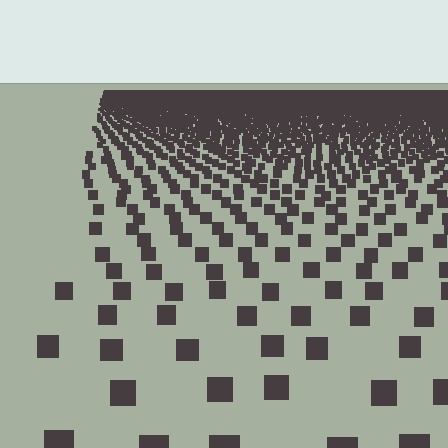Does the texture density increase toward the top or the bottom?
Density increases toward the top.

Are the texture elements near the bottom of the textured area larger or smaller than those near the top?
Larger. Near the bottom, elements are closer to the viewer and appear at a bigger on-screen size.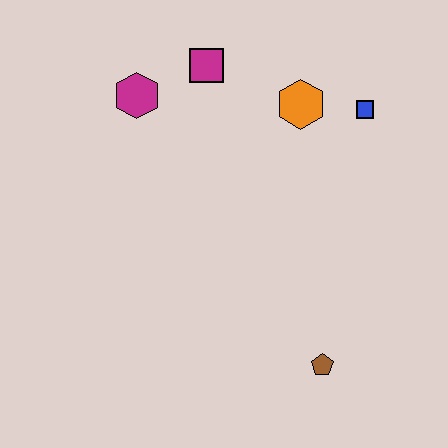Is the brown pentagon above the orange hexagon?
No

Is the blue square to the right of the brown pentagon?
Yes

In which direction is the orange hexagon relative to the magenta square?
The orange hexagon is to the right of the magenta square.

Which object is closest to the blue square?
The orange hexagon is closest to the blue square.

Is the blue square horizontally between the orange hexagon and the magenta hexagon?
No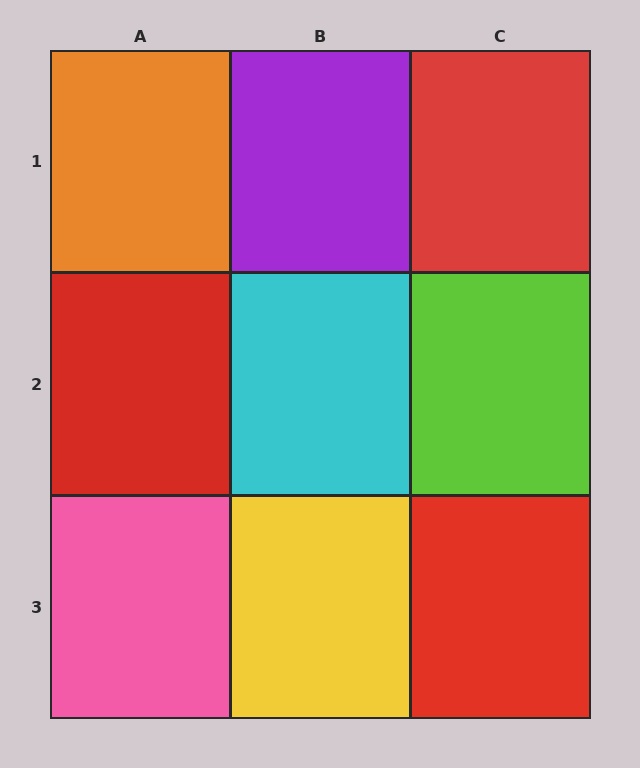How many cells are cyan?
1 cell is cyan.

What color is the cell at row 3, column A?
Pink.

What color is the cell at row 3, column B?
Yellow.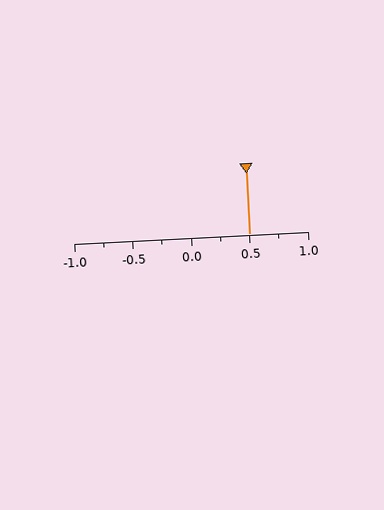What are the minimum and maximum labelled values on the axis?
The axis runs from -1.0 to 1.0.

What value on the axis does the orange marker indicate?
The marker indicates approximately 0.5.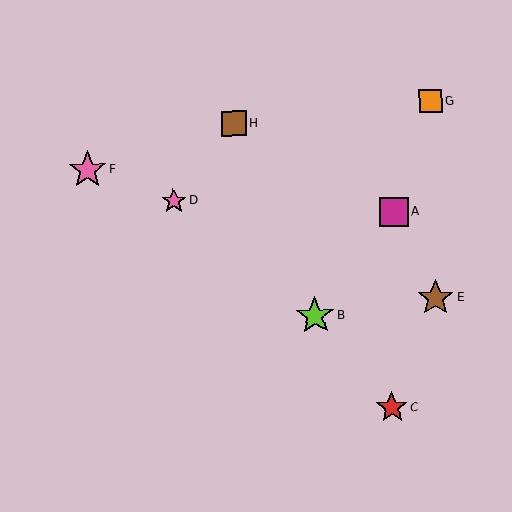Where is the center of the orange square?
The center of the orange square is at (430, 101).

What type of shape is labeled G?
Shape G is an orange square.